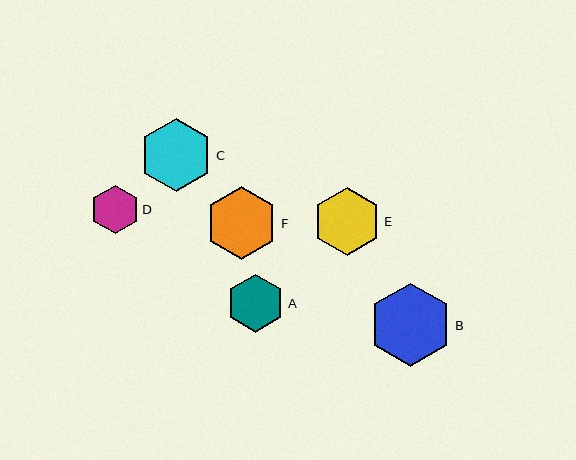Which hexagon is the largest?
Hexagon B is the largest with a size of approximately 83 pixels.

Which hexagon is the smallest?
Hexagon D is the smallest with a size of approximately 49 pixels.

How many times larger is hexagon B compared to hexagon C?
Hexagon B is approximately 1.1 times the size of hexagon C.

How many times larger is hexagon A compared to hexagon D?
Hexagon A is approximately 1.2 times the size of hexagon D.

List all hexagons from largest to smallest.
From largest to smallest: B, C, F, E, A, D.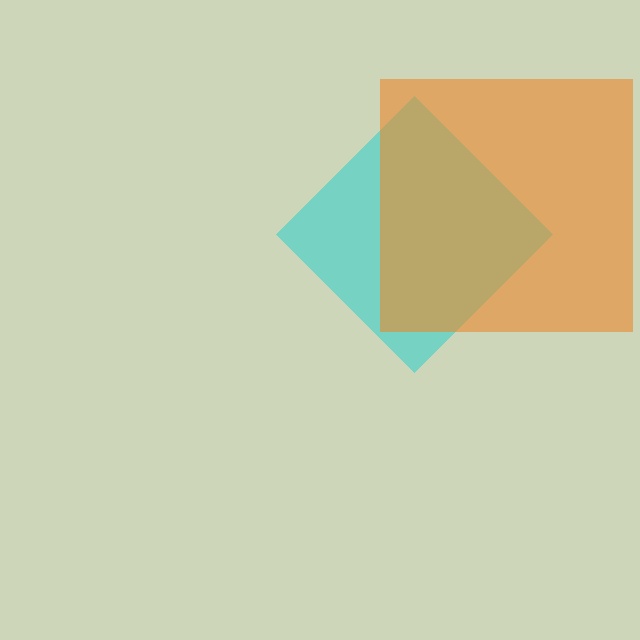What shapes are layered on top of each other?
The layered shapes are: a cyan diamond, an orange square.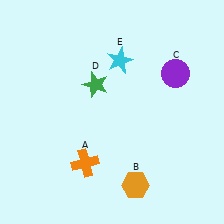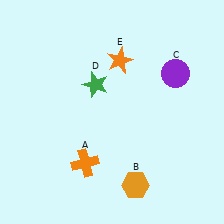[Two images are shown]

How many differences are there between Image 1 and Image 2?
There is 1 difference between the two images.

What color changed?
The star (E) changed from cyan in Image 1 to orange in Image 2.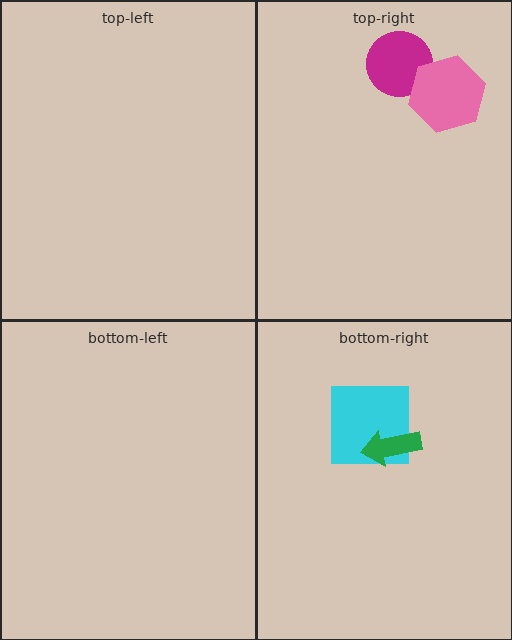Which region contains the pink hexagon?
The top-right region.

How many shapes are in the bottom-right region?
2.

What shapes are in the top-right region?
The magenta circle, the pink hexagon.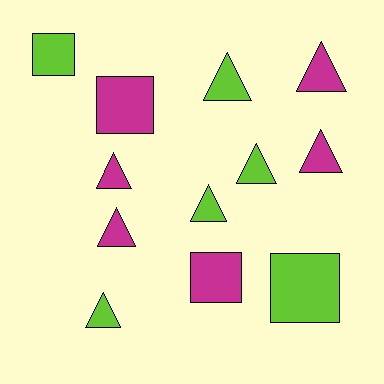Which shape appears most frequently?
Triangle, with 8 objects.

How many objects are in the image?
There are 12 objects.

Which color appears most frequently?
Magenta, with 6 objects.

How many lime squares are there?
There are 2 lime squares.